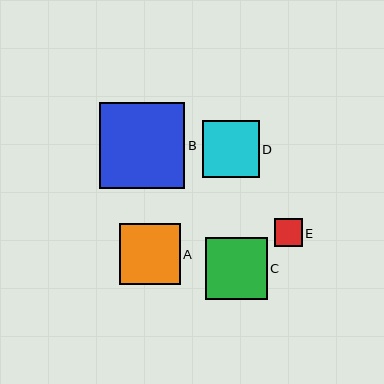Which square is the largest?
Square B is the largest with a size of approximately 86 pixels.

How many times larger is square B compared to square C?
Square B is approximately 1.4 times the size of square C.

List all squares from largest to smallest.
From largest to smallest: B, C, A, D, E.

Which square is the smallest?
Square E is the smallest with a size of approximately 27 pixels.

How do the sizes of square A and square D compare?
Square A and square D are approximately the same size.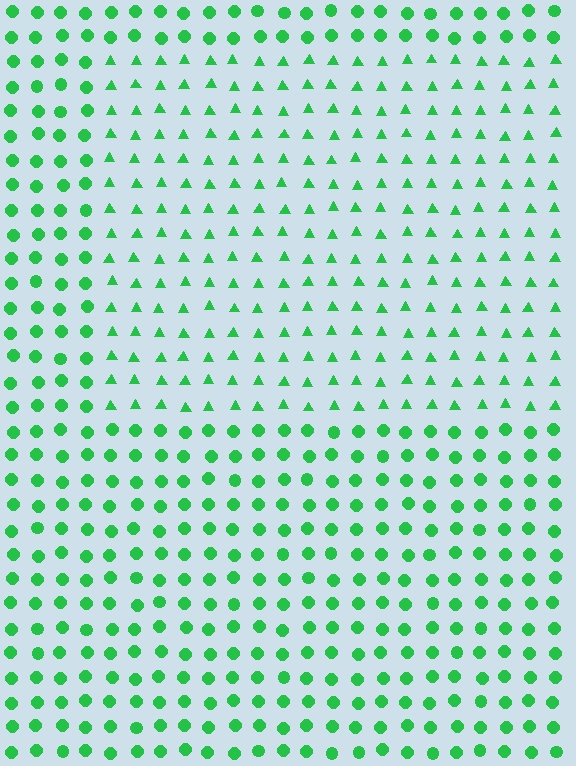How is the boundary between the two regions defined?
The boundary is defined by a change in element shape: triangles inside vs. circles outside. All elements share the same color and spacing.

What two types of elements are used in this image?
The image uses triangles inside the rectangle region and circles outside it.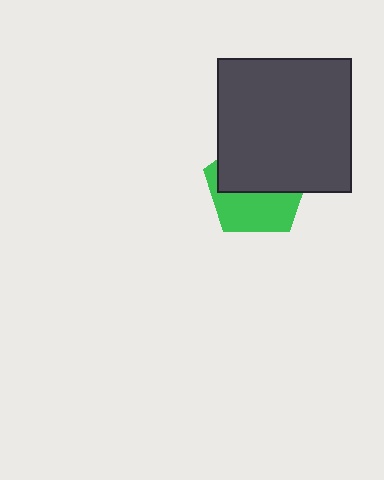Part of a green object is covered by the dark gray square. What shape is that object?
It is a pentagon.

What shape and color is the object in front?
The object in front is a dark gray square.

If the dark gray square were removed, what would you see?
You would see the complete green pentagon.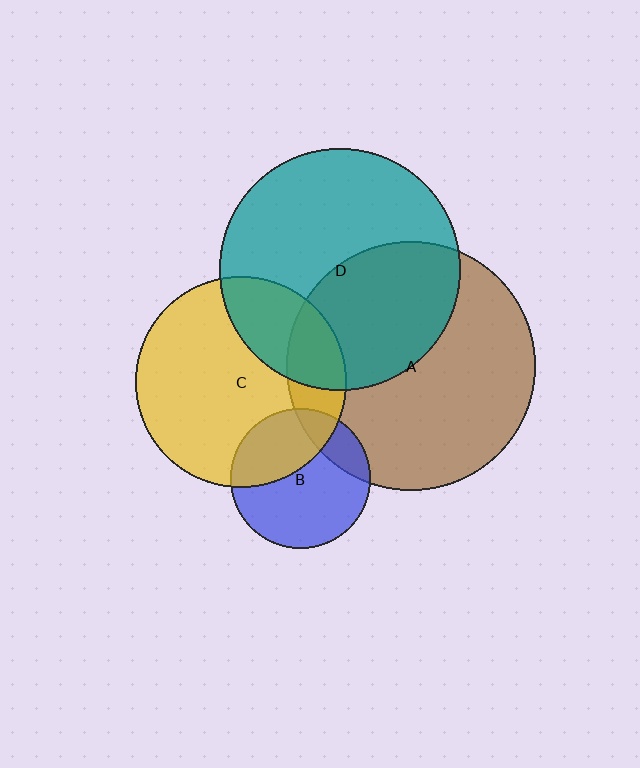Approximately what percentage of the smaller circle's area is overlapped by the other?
Approximately 20%.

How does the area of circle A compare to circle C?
Approximately 1.4 times.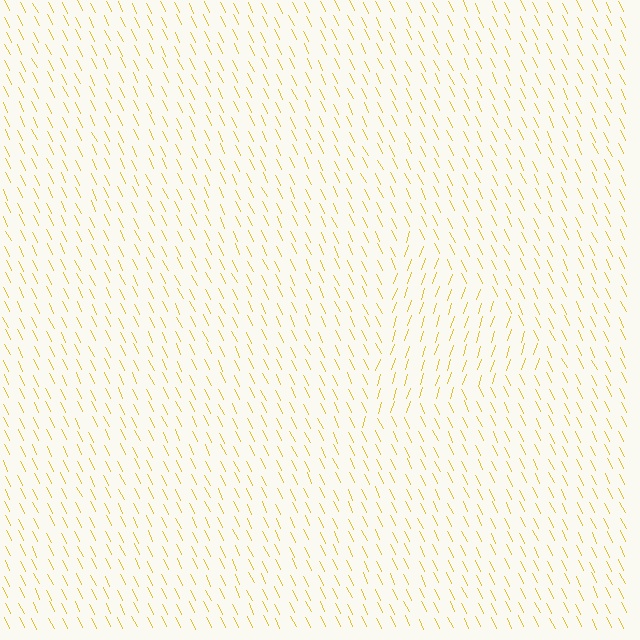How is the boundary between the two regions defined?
The boundary is defined purely by a change in line orientation (approximately 45 degrees difference). All lines are the same color and thickness.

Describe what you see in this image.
The image is filled with small yellow line segments. A triangle region in the image has lines oriented differently from the surrounding lines, creating a visible texture boundary.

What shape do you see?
I see a triangle.